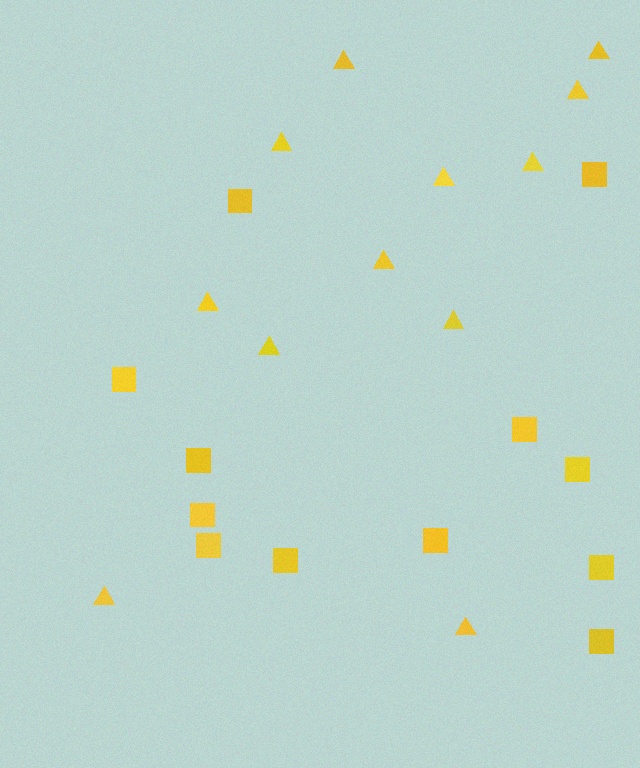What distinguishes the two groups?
There are 2 groups: one group of triangles (12) and one group of squares (12).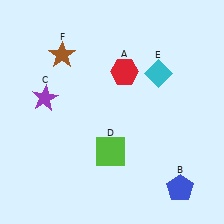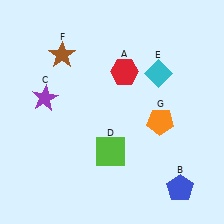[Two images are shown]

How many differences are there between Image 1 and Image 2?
There is 1 difference between the two images.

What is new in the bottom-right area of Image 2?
An orange pentagon (G) was added in the bottom-right area of Image 2.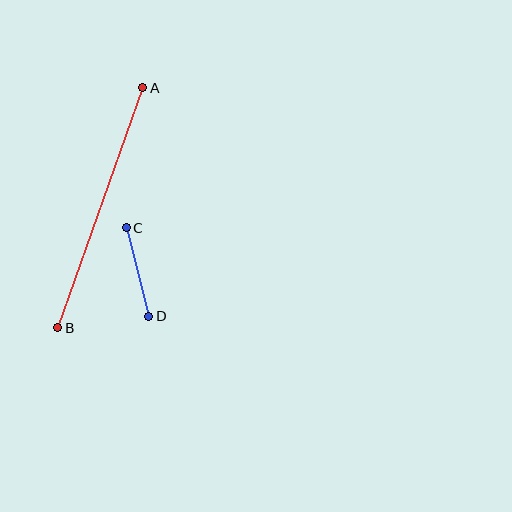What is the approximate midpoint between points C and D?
The midpoint is at approximately (138, 272) pixels.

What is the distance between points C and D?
The distance is approximately 92 pixels.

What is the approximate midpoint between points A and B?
The midpoint is at approximately (100, 208) pixels.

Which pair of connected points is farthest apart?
Points A and B are farthest apart.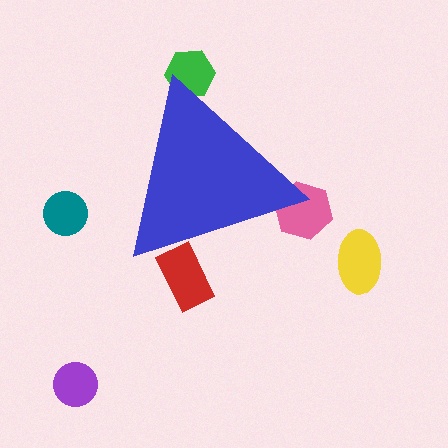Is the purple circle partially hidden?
No, the purple circle is fully visible.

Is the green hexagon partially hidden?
Yes, the green hexagon is partially hidden behind the blue triangle.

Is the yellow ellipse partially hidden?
No, the yellow ellipse is fully visible.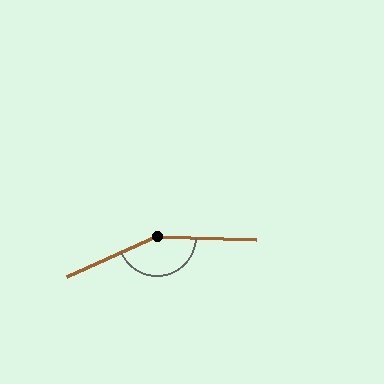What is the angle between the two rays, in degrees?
Approximately 154 degrees.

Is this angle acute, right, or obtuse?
It is obtuse.